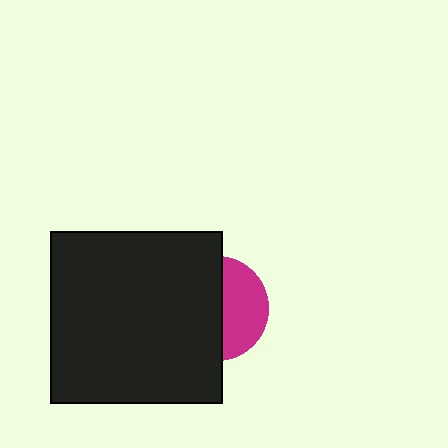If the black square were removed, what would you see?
You would see the complete magenta circle.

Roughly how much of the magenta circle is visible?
A small part of it is visible (roughly 42%).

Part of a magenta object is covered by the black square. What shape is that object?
It is a circle.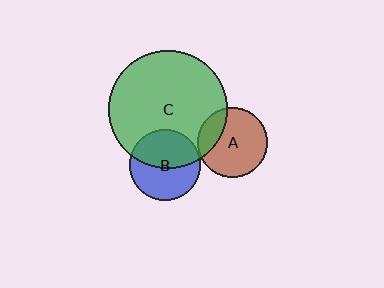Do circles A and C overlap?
Yes.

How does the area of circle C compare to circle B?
Approximately 2.8 times.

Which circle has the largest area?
Circle C (green).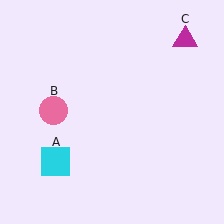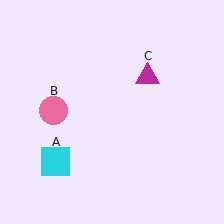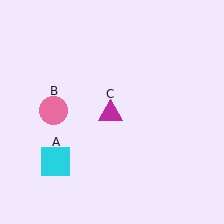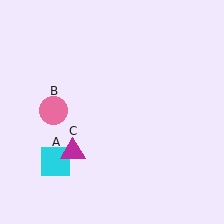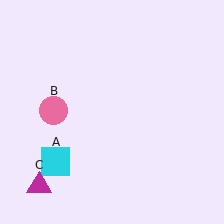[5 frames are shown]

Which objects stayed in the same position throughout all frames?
Cyan square (object A) and pink circle (object B) remained stationary.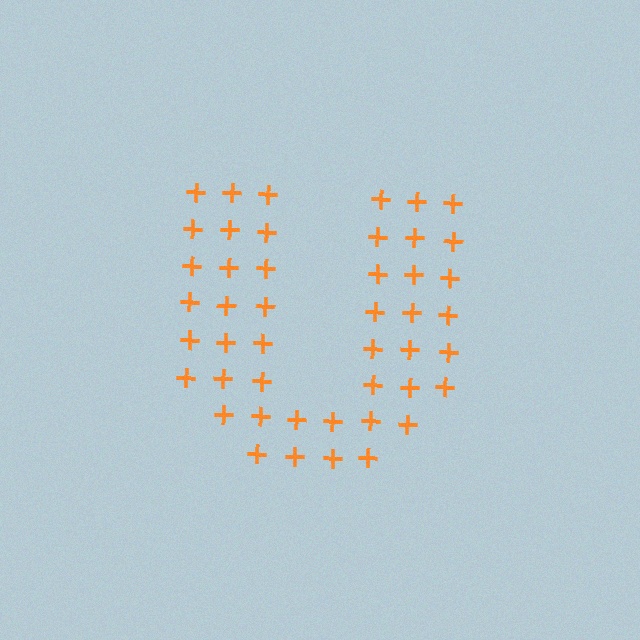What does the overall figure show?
The overall figure shows the letter U.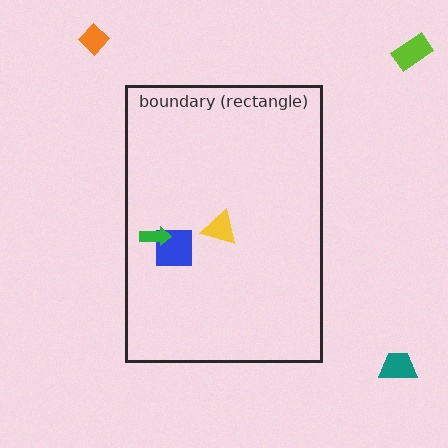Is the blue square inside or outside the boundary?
Inside.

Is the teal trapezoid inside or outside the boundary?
Outside.